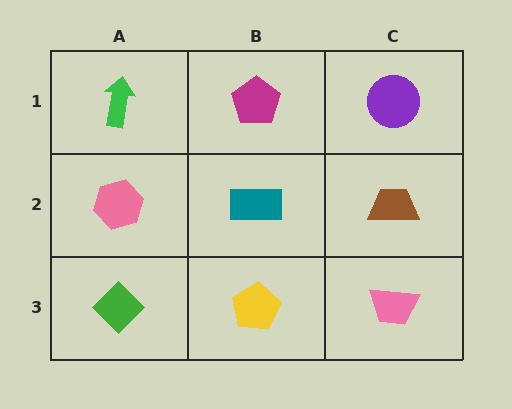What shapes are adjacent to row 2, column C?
A purple circle (row 1, column C), a pink trapezoid (row 3, column C), a teal rectangle (row 2, column B).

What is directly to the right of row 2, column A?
A teal rectangle.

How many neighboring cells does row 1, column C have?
2.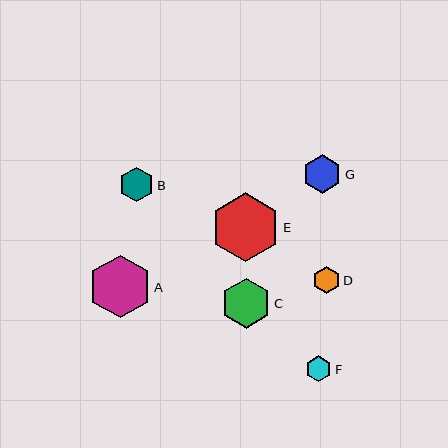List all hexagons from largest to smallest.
From largest to smallest: E, A, C, G, B, D, F.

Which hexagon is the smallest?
Hexagon F is the smallest with a size of approximately 26 pixels.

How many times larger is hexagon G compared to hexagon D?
Hexagon G is approximately 1.4 times the size of hexagon D.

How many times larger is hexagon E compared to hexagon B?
Hexagon E is approximately 2.0 times the size of hexagon B.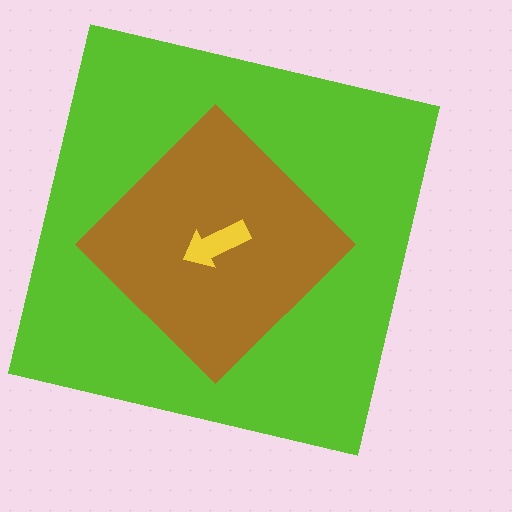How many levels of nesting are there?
3.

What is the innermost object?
The yellow arrow.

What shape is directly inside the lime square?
The brown diamond.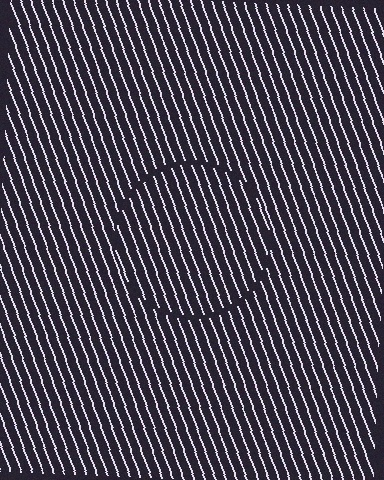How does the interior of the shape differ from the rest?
The interior of the shape contains the same grating, shifted by half a period — the contour is defined by the phase discontinuity where line-ends from the inner and outer gratings abut.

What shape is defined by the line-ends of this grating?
An illusory circle. The interior of the shape contains the same grating, shifted by half a period — the contour is defined by the phase discontinuity where line-ends from the inner and outer gratings abut.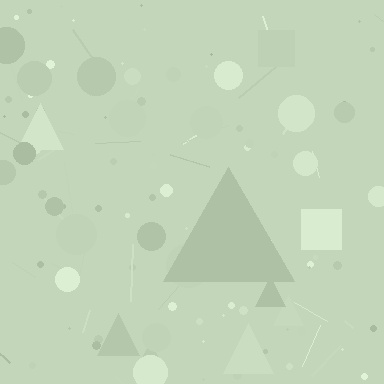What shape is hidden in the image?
A triangle is hidden in the image.